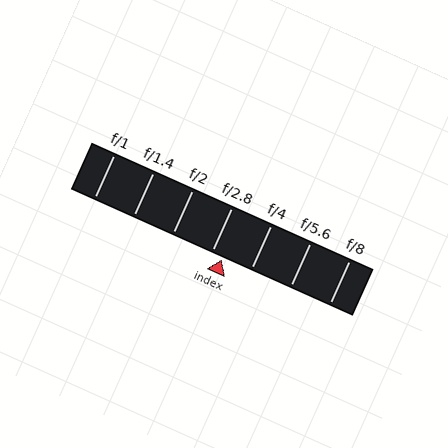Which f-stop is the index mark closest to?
The index mark is closest to f/2.8.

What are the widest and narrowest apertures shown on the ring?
The widest aperture shown is f/1 and the narrowest is f/8.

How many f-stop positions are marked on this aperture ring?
There are 7 f-stop positions marked.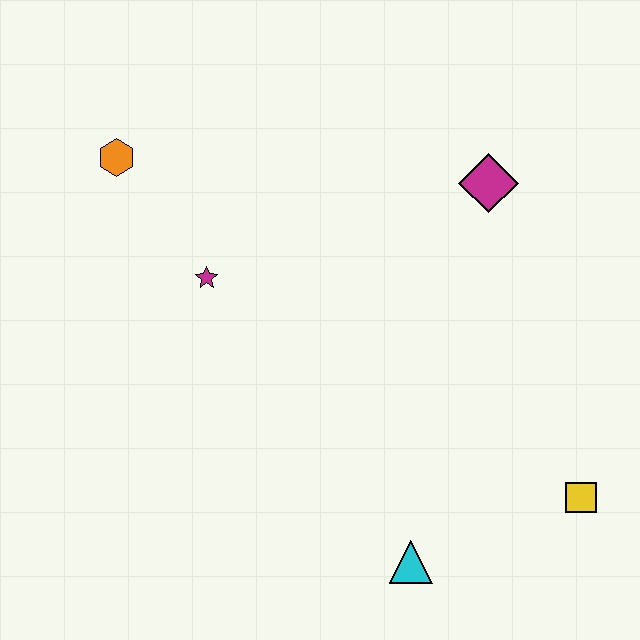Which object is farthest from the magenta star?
The yellow square is farthest from the magenta star.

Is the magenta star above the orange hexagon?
No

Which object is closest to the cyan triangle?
The yellow square is closest to the cyan triangle.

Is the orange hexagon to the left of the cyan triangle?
Yes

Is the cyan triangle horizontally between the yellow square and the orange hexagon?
Yes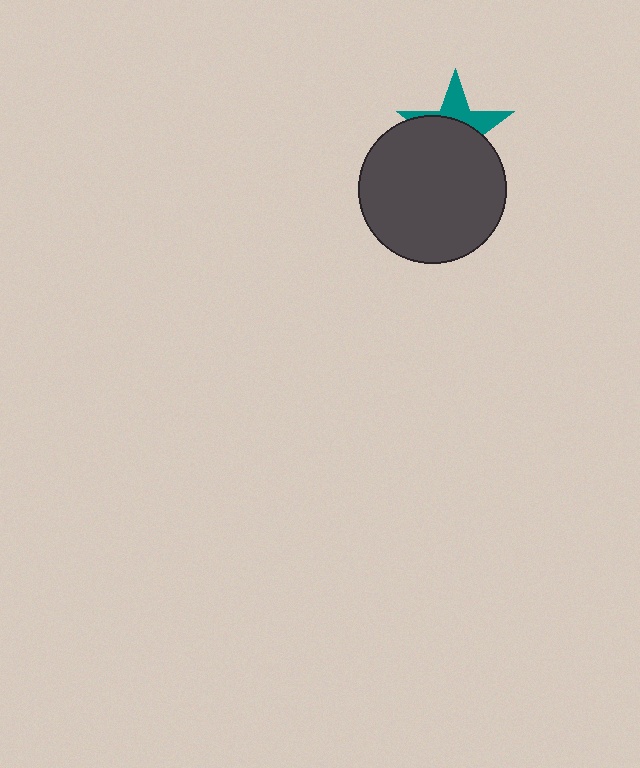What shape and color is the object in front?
The object in front is a dark gray circle.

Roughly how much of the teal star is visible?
A small part of it is visible (roughly 37%).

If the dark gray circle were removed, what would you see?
You would see the complete teal star.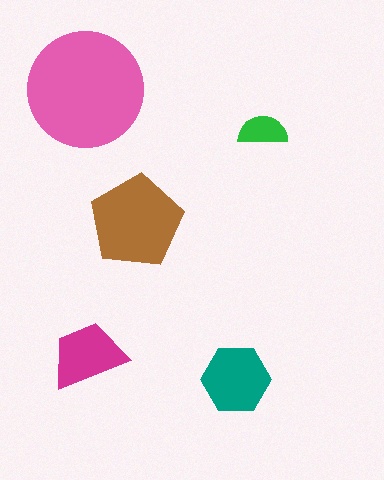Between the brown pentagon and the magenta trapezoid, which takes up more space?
The brown pentagon.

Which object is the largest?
The pink circle.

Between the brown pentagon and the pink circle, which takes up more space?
The pink circle.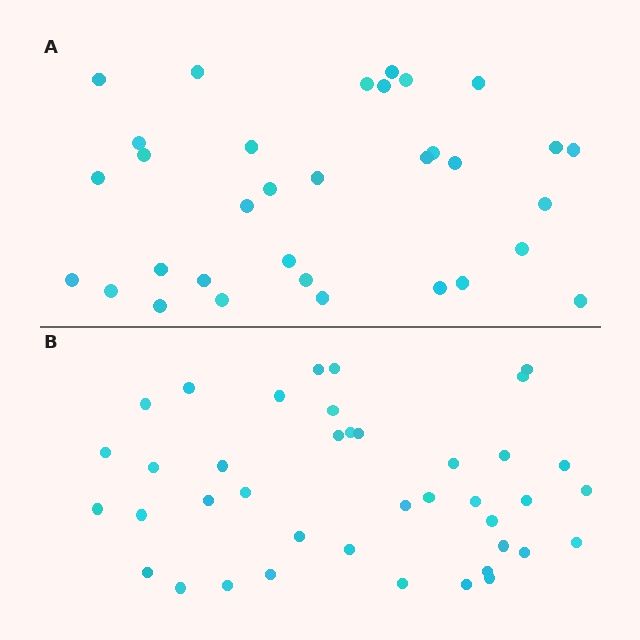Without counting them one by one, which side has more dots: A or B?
Region B (the bottom region) has more dots.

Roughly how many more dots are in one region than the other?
Region B has roughly 8 or so more dots than region A.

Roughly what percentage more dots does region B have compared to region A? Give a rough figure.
About 20% more.